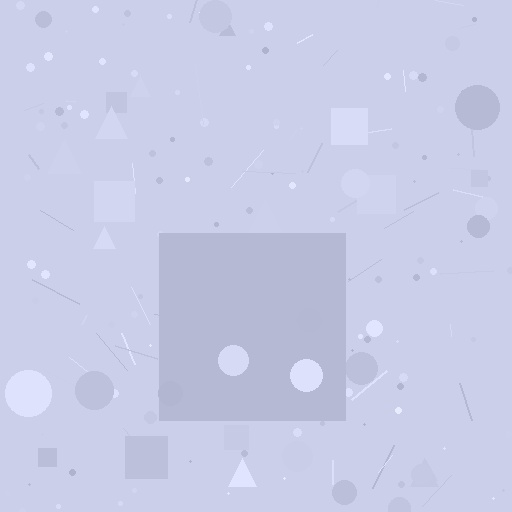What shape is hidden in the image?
A square is hidden in the image.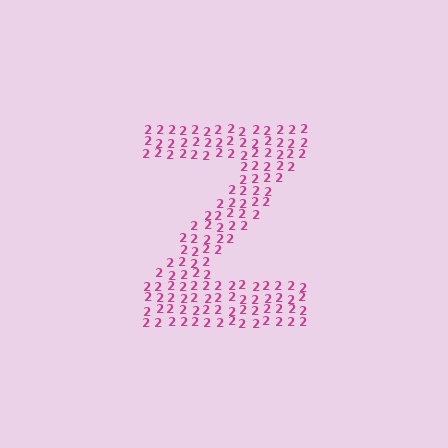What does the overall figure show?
The overall figure shows the letter Z.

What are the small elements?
The small elements are digit 2's.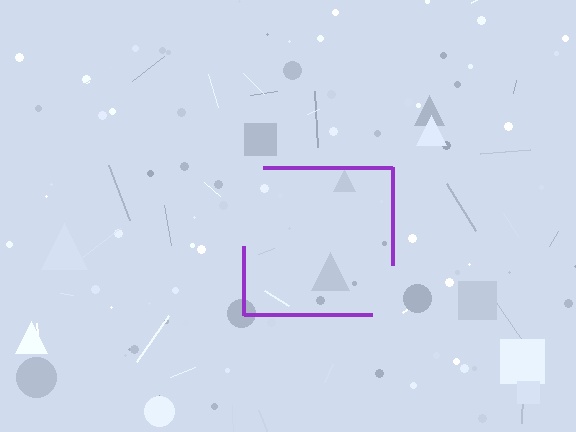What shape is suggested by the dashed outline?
The dashed outline suggests a square.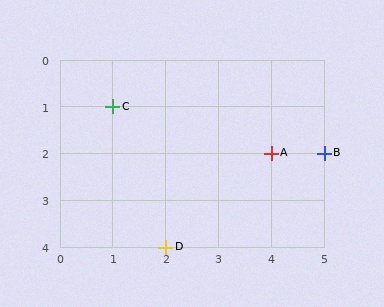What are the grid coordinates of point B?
Point B is at grid coordinates (5, 2).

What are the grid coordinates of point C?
Point C is at grid coordinates (1, 1).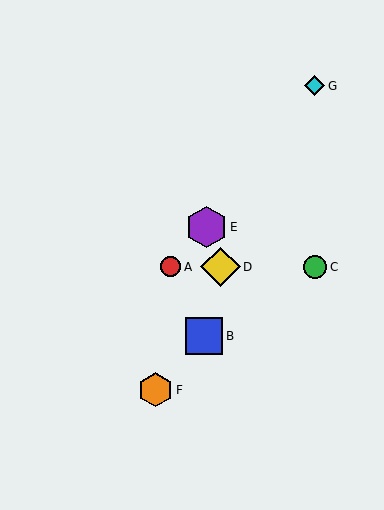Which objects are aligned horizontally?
Objects A, C, D are aligned horizontally.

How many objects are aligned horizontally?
3 objects (A, C, D) are aligned horizontally.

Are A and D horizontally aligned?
Yes, both are at y≈267.